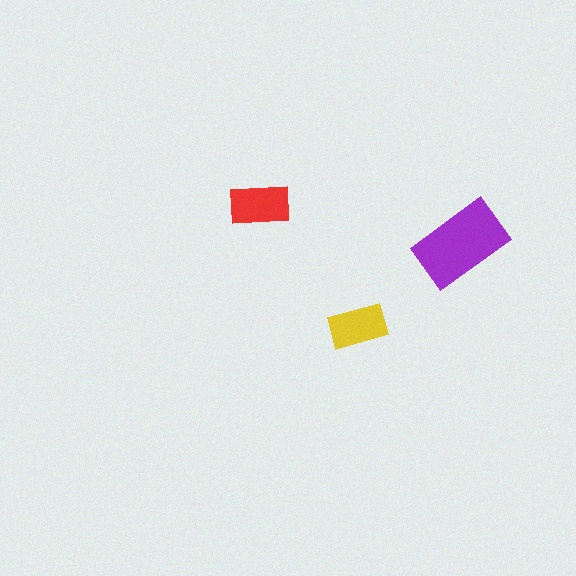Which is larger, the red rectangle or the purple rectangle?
The purple one.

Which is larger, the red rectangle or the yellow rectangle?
The red one.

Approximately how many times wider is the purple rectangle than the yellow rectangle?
About 1.5 times wider.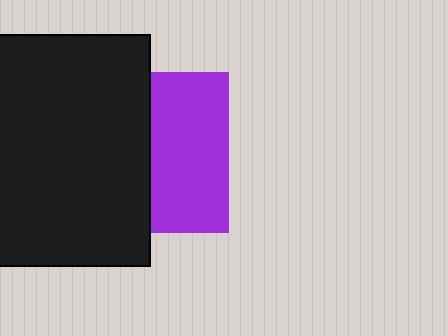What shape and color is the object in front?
The object in front is a black rectangle.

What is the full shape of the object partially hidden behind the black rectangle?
The partially hidden object is a purple square.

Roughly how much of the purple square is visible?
About half of it is visible (roughly 49%).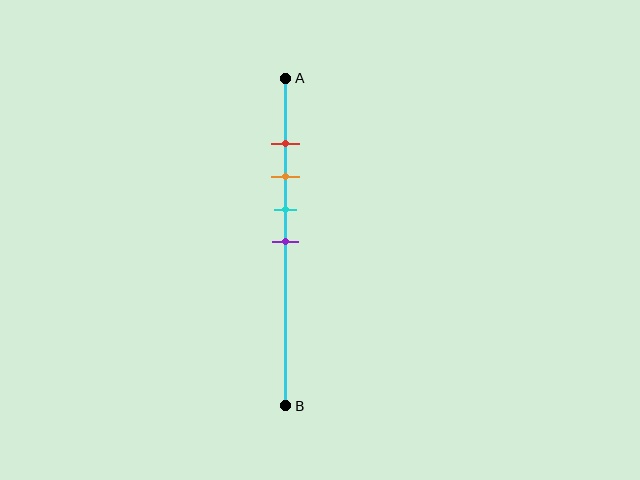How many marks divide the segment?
There are 4 marks dividing the segment.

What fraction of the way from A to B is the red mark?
The red mark is approximately 20% (0.2) of the way from A to B.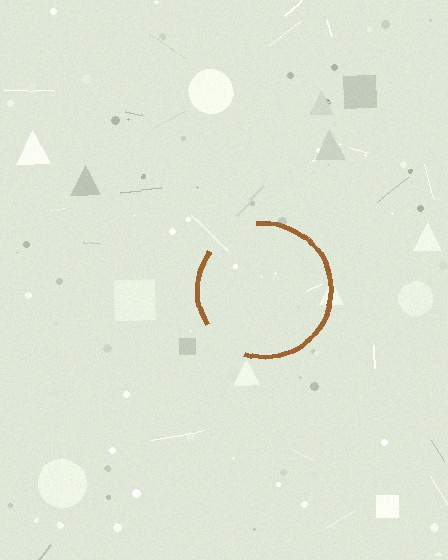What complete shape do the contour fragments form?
The contour fragments form a circle.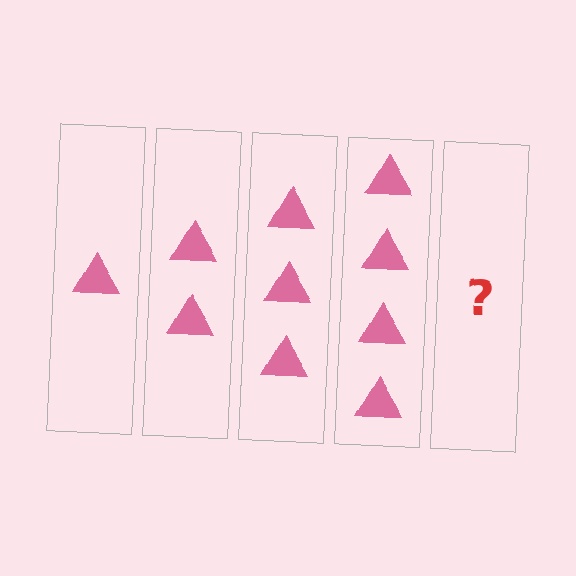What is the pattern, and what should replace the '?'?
The pattern is that each step adds one more triangle. The '?' should be 5 triangles.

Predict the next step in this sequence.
The next step is 5 triangles.